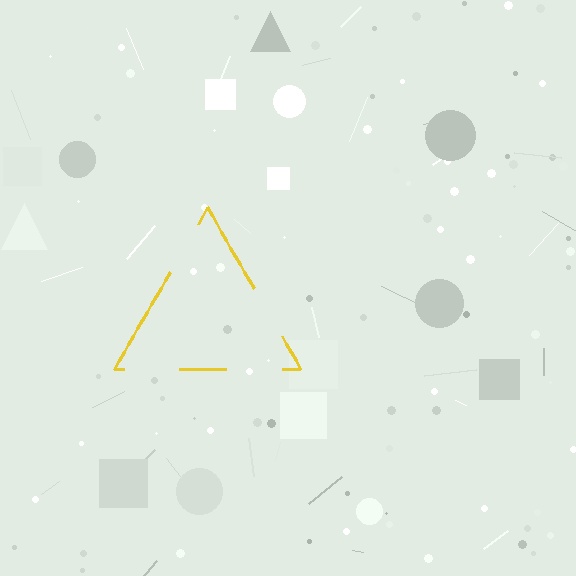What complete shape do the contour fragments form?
The contour fragments form a triangle.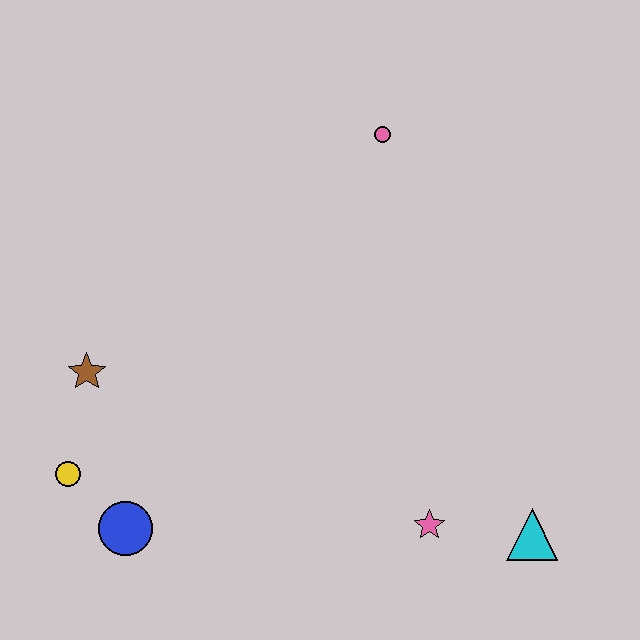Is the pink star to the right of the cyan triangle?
No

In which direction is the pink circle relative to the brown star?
The pink circle is to the right of the brown star.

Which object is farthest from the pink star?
The pink circle is farthest from the pink star.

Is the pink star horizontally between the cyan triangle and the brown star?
Yes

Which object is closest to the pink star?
The cyan triangle is closest to the pink star.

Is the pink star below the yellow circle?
Yes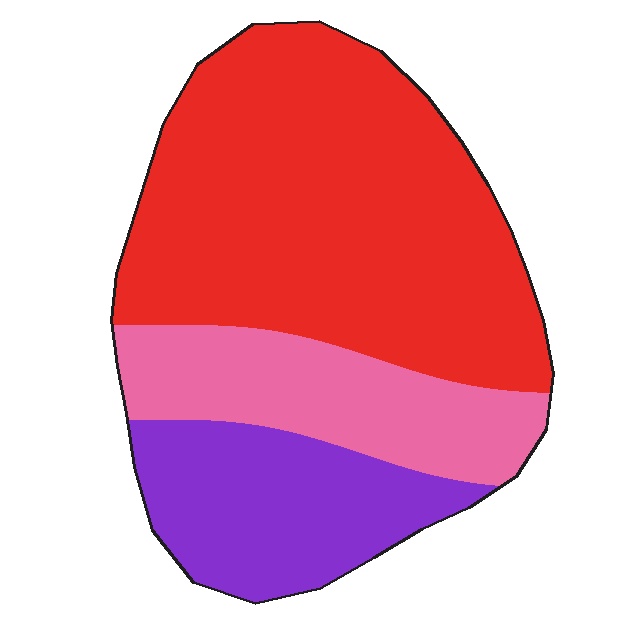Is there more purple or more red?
Red.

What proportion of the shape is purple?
Purple covers 22% of the shape.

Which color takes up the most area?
Red, at roughly 55%.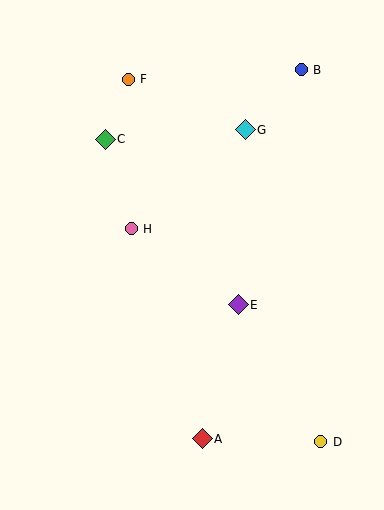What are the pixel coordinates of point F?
Point F is at (128, 79).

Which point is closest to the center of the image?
Point H at (131, 229) is closest to the center.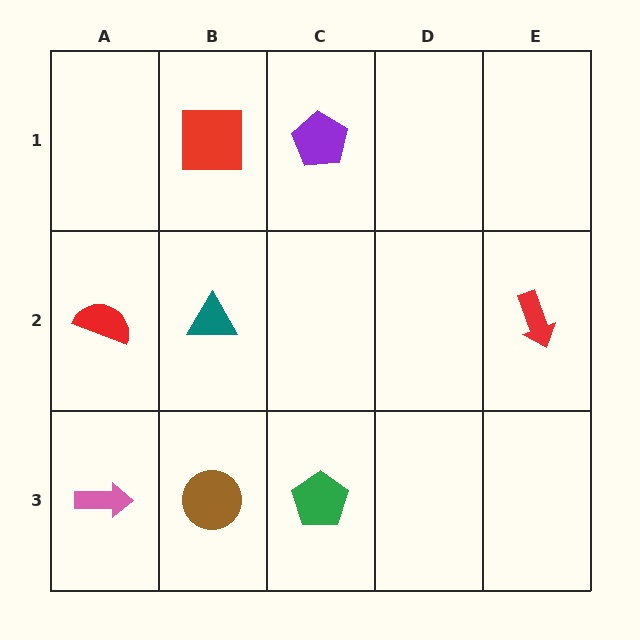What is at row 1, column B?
A red square.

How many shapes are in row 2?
3 shapes.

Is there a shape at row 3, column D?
No, that cell is empty.